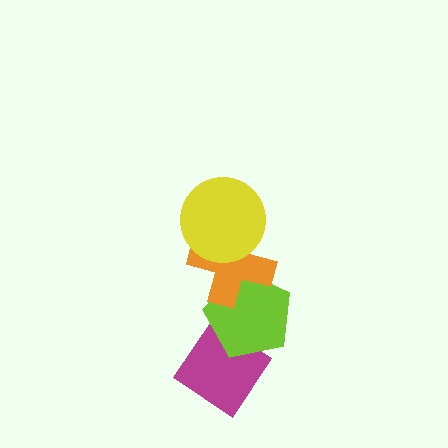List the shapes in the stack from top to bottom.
From top to bottom: the yellow circle, the orange cross, the lime pentagon, the magenta diamond.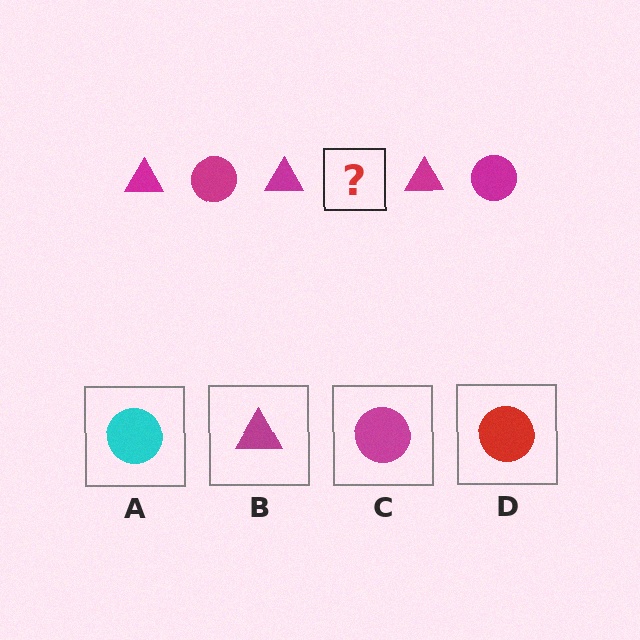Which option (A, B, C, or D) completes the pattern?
C.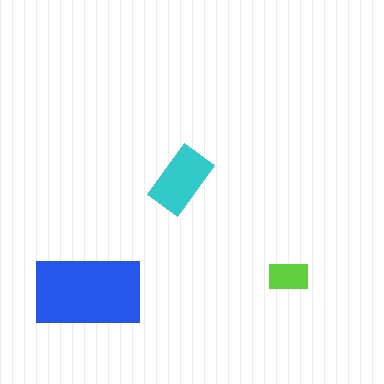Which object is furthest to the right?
The lime rectangle is rightmost.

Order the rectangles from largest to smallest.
the blue one, the cyan one, the lime one.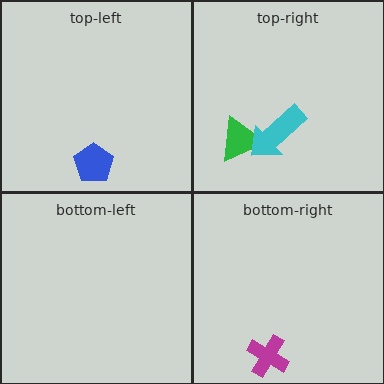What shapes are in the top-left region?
The blue pentagon.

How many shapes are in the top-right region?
2.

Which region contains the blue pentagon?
The top-left region.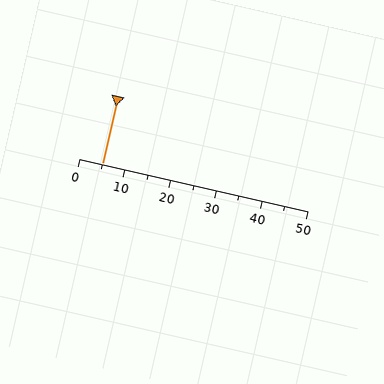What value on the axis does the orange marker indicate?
The marker indicates approximately 5.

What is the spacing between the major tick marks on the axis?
The major ticks are spaced 10 apart.